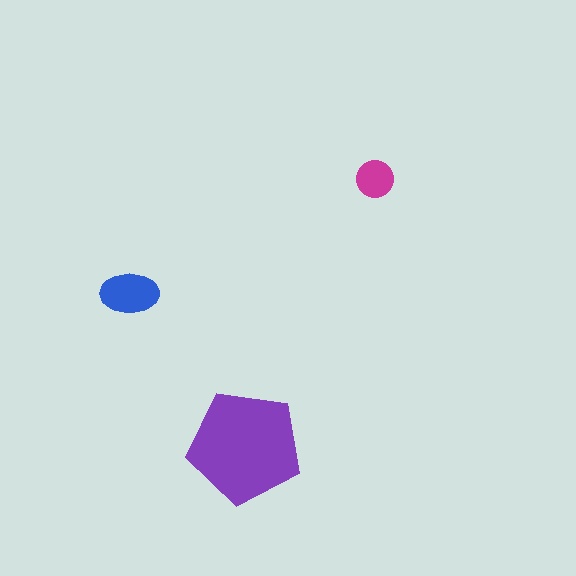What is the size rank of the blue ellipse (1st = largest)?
2nd.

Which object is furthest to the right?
The magenta circle is rightmost.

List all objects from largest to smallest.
The purple pentagon, the blue ellipse, the magenta circle.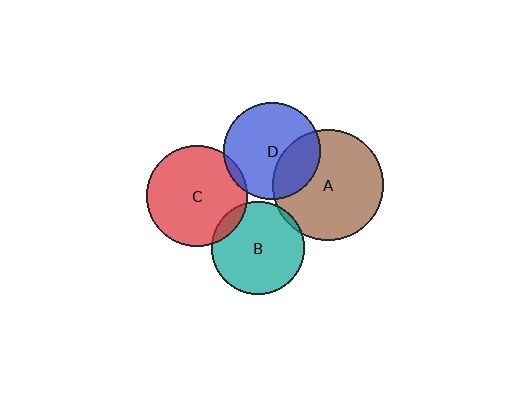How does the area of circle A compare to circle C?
Approximately 1.2 times.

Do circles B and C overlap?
Yes.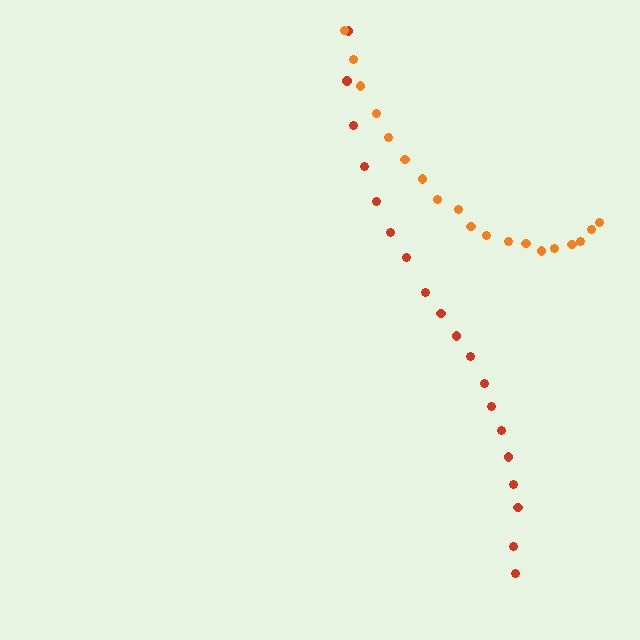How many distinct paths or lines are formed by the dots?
There are 2 distinct paths.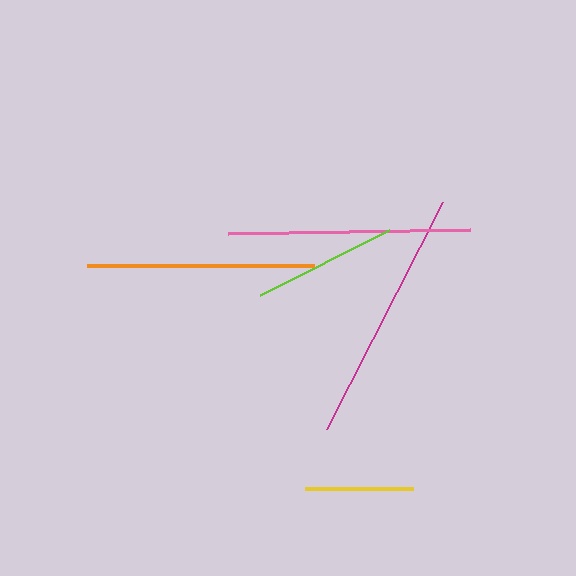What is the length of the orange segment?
The orange segment is approximately 227 pixels long.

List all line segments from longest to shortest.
From longest to shortest: magenta, pink, orange, lime, yellow.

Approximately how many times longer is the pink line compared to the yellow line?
The pink line is approximately 2.2 times the length of the yellow line.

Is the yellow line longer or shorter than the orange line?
The orange line is longer than the yellow line.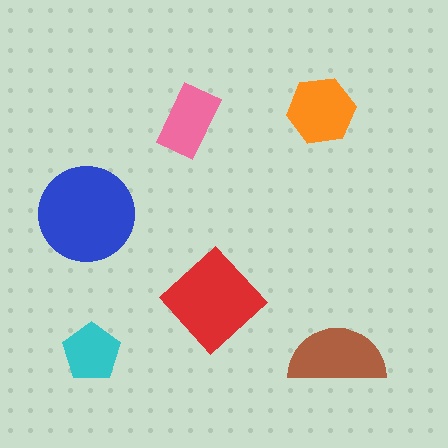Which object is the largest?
The blue circle.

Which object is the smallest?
The cyan pentagon.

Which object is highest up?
The orange hexagon is topmost.